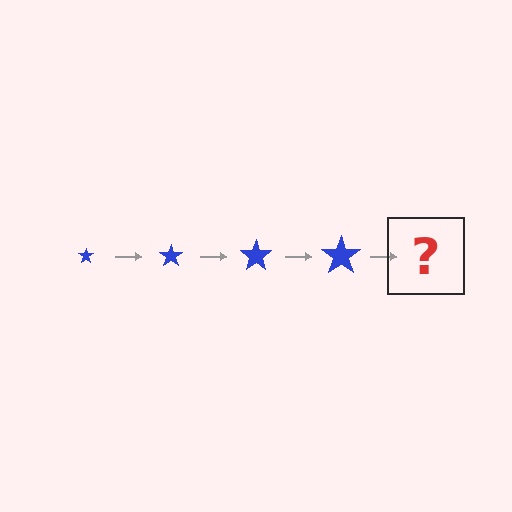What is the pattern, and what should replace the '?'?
The pattern is that the star gets progressively larger each step. The '?' should be a blue star, larger than the previous one.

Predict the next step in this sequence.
The next step is a blue star, larger than the previous one.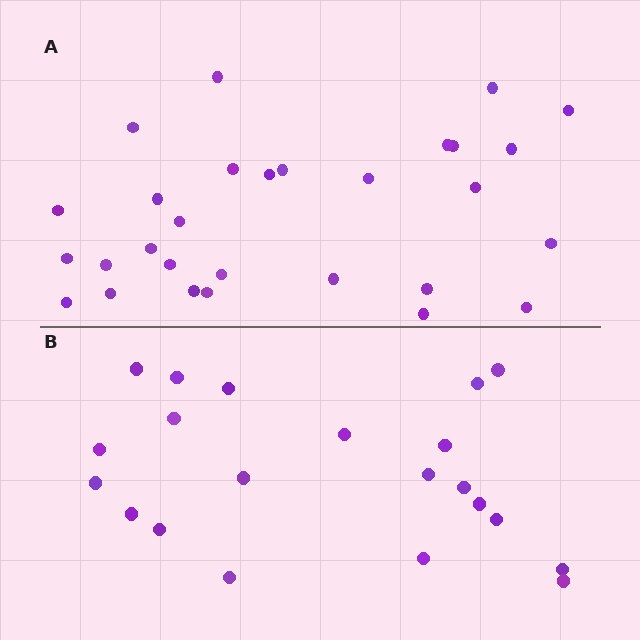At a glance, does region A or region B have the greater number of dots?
Region A (the top region) has more dots.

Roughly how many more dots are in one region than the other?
Region A has roughly 8 or so more dots than region B.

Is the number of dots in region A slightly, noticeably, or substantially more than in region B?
Region A has noticeably more, but not dramatically so. The ratio is roughly 1.4 to 1.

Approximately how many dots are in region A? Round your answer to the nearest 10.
About 30 dots. (The exact count is 29, which rounds to 30.)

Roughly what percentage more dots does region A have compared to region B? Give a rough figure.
About 40% more.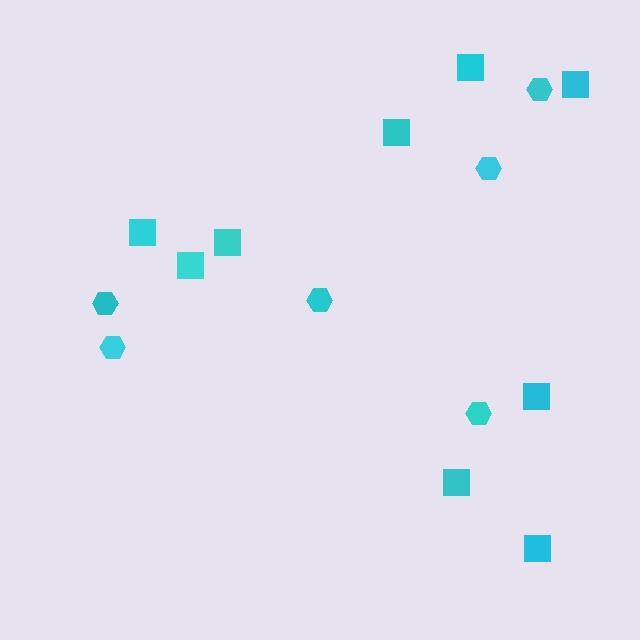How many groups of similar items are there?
There are 2 groups: one group of hexagons (6) and one group of squares (9).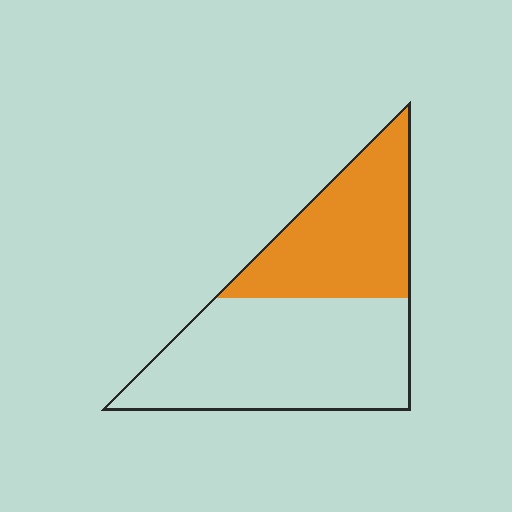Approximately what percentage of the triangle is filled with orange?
Approximately 40%.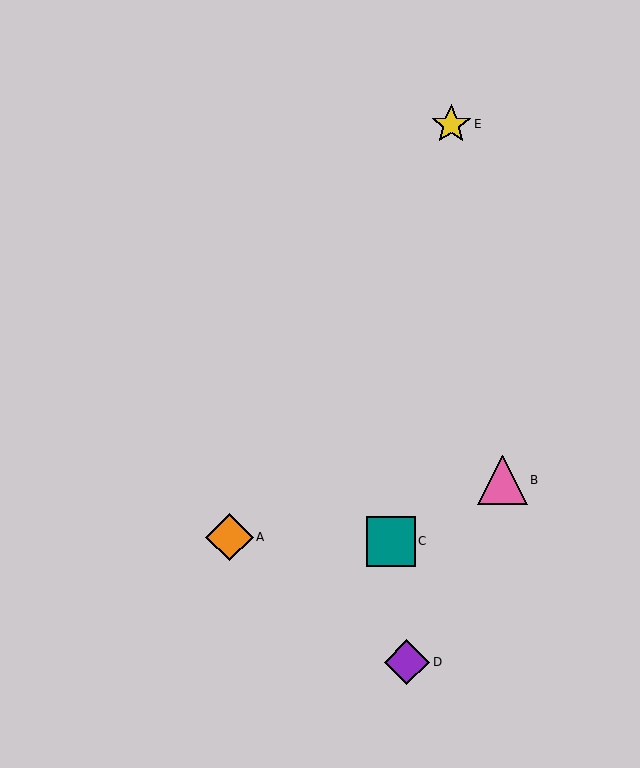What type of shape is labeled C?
Shape C is a teal square.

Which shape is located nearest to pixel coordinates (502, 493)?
The pink triangle (labeled B) at (502, 480) is nearest to that location.